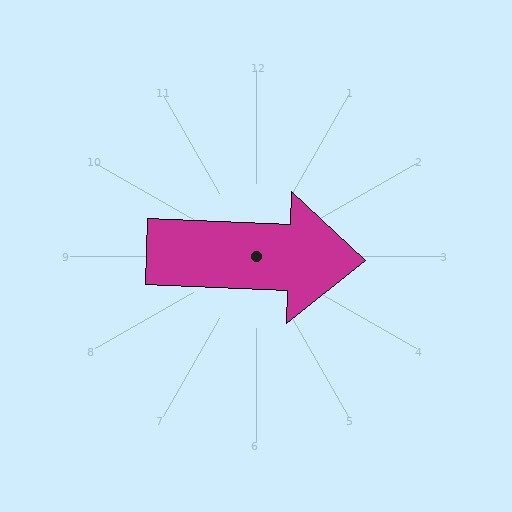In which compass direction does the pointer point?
East.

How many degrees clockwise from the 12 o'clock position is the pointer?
Approximately 92 degrees.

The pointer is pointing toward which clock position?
Roughly 3 o'clock.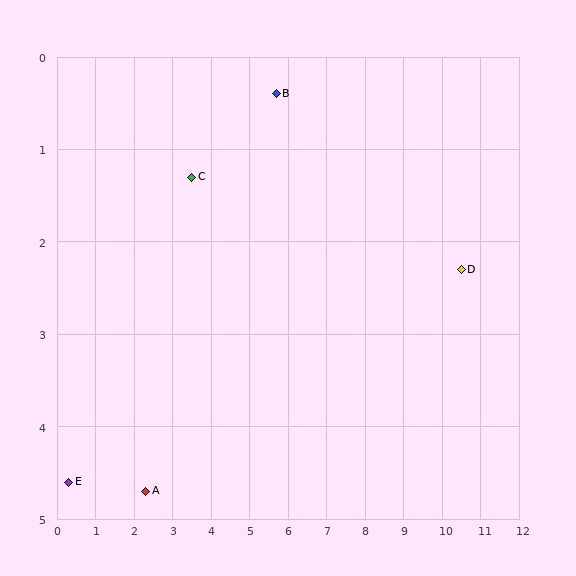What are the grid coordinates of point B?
Point B is at approximately (5.7, 0.4).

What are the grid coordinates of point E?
Point E is at approximately (0.3, 4.6).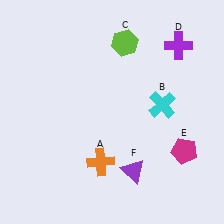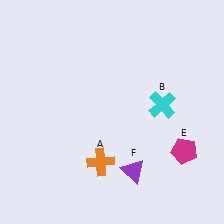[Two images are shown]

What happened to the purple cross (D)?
The purple cross (D) was removed in Image 2. It was in the top-right area of Image 1.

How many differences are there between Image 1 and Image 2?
There are 2 differences between the two images.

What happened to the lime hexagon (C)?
The lime hexagon (C) was removed in Image 2. It was in the top-right area of Image 1.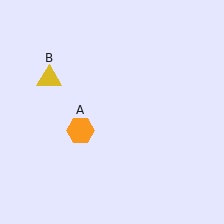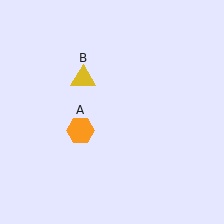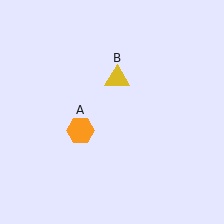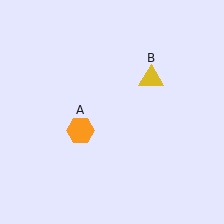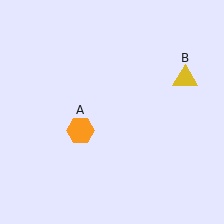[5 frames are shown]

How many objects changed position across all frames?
1 object changed position: yellow triangle (object B).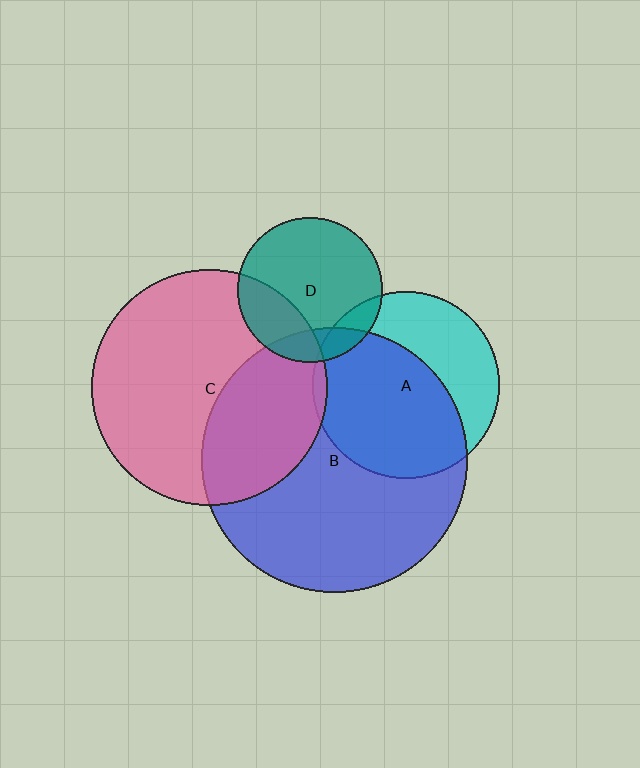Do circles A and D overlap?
Yes.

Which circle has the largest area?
Circle B (blue).